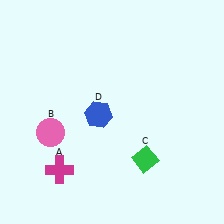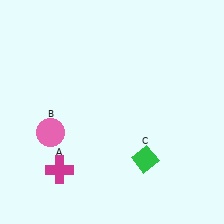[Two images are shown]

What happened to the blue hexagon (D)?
The blue hexagon (D) was removed in Image 2. It was in the bottom-left area of Image 1.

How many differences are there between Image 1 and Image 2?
There is 1 difference between the two images.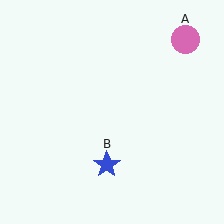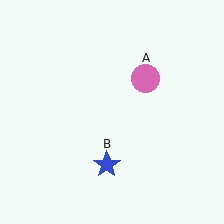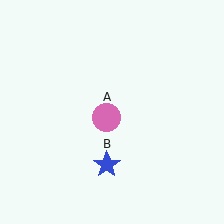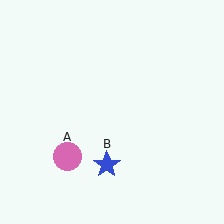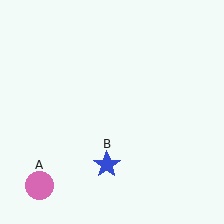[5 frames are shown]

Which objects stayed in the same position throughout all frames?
Blue star (object B) remained stationary.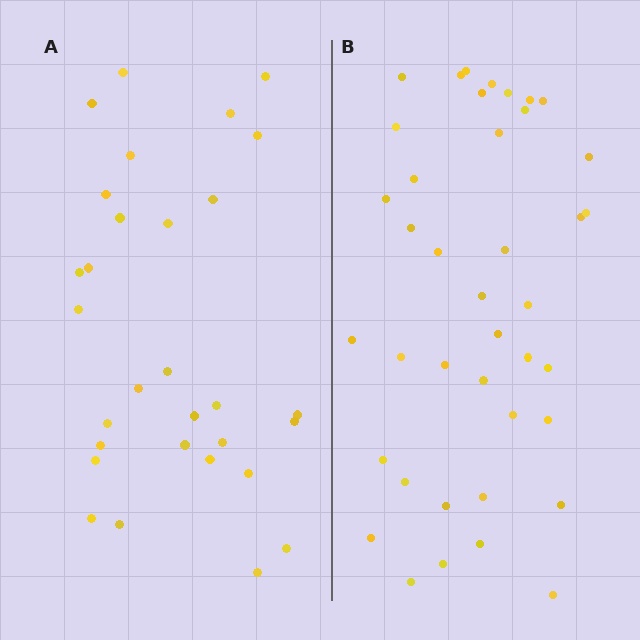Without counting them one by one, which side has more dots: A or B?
Region B (the right region) has more dots.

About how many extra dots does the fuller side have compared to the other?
Region B has roughly 10 or so more dots than region A.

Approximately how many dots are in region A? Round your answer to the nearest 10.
About 30 dots.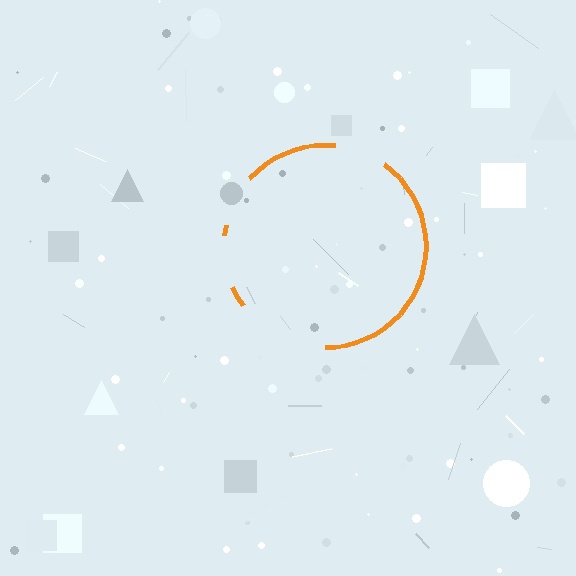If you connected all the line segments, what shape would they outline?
They would outline a circle.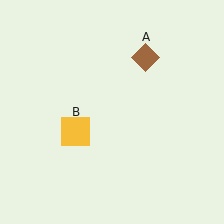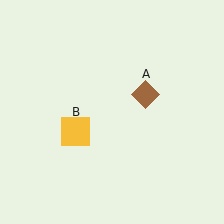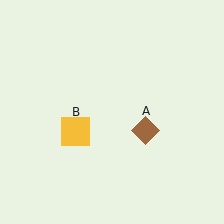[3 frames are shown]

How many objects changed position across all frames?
1 object changed position: brown diamond (object A).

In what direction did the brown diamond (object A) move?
The brown diamond (object A) moved down.